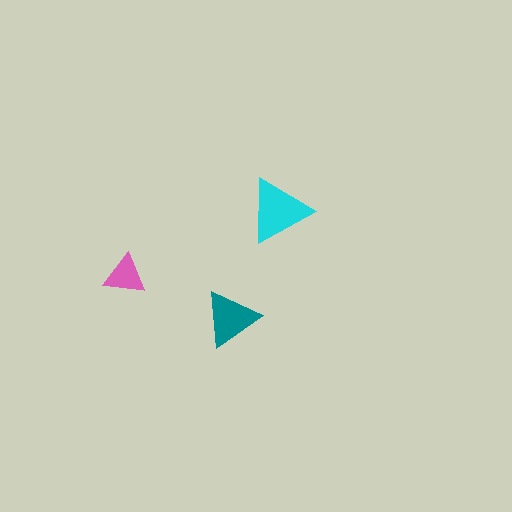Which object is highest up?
The cyan triangle is topmost.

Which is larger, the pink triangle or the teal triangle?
The teal one.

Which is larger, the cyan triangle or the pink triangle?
The cyan one.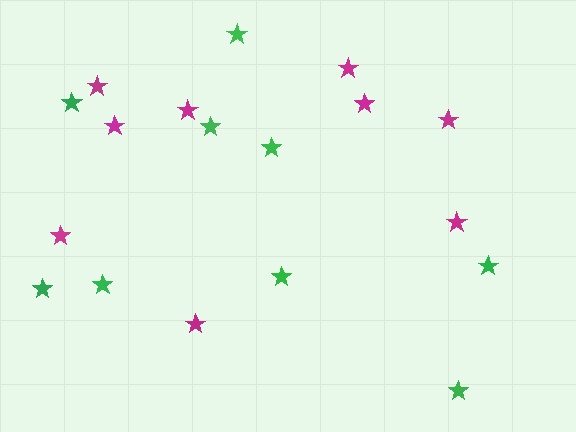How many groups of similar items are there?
There are 2 groups: one group of green stars (9) and one group of magenta stars (9).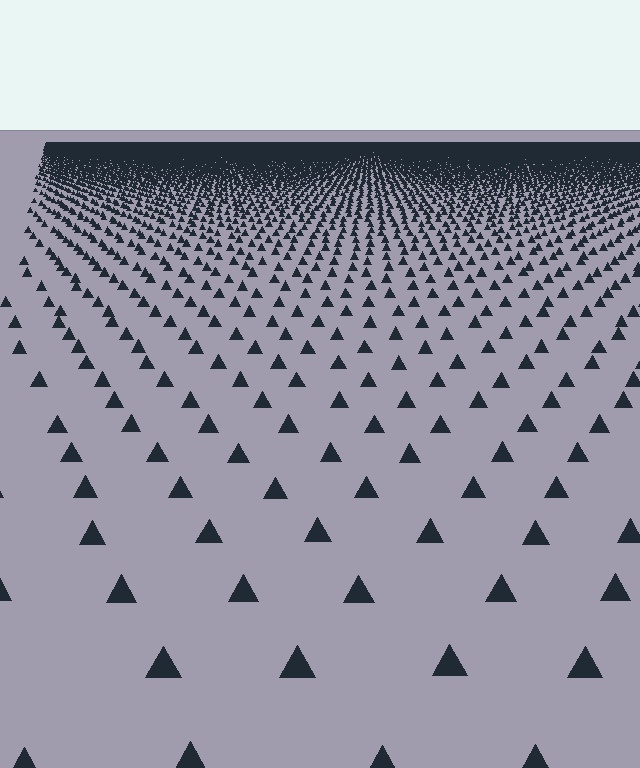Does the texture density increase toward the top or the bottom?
Density increases toward the top.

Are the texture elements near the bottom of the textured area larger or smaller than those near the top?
Larger. Near the bottom, elements are closer to the viewer and appear at a bigger on-screen size.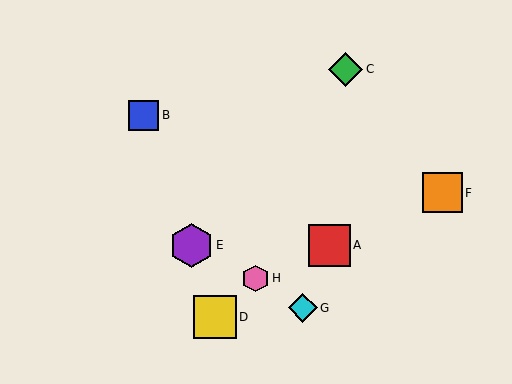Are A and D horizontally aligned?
No, A is at y≈245 and D is at y≈317.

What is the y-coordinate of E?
Object E is at y≈245.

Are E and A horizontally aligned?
Yes, both are at y≈245.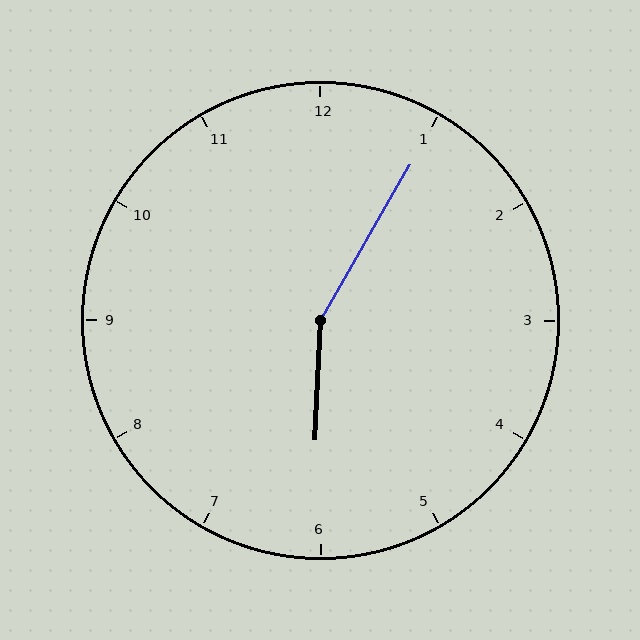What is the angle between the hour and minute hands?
Approximately 152 degrees.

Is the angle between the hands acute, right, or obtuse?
It is obtuse.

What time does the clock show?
6:05.